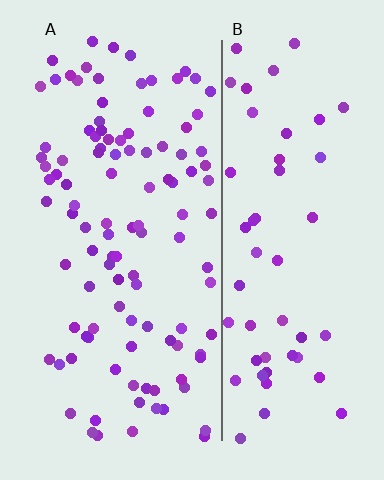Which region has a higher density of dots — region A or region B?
A (the left).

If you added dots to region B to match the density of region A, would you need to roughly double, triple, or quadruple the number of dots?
Approximately double.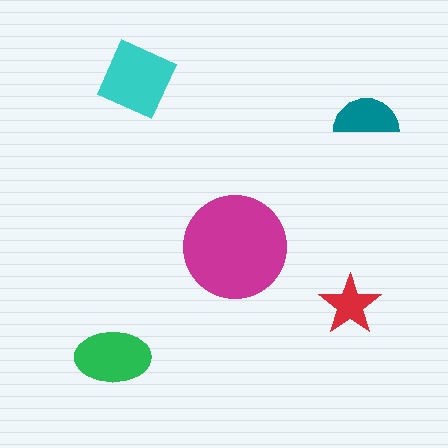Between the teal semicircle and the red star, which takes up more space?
The teal semicircle.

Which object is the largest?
The magenta circle.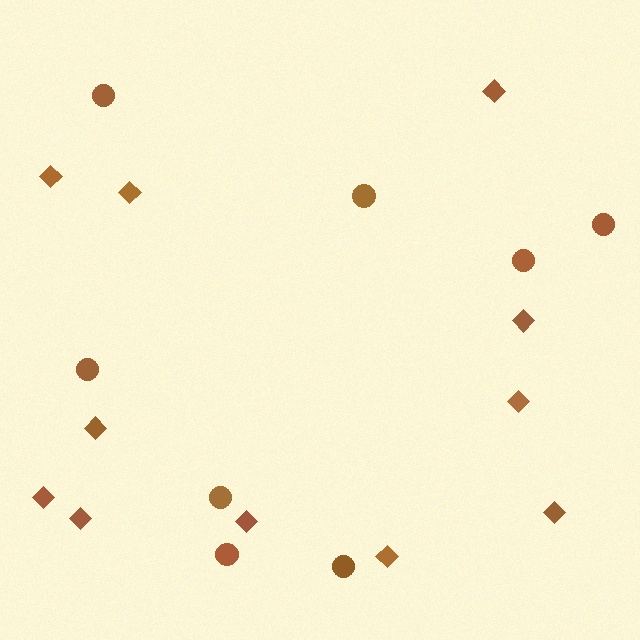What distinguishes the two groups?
There are 2 groups: one group of circles (8) and one group of diamonds (11).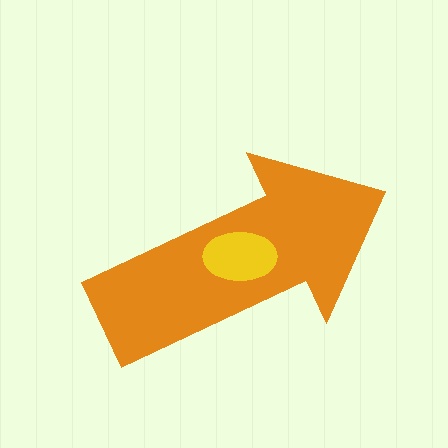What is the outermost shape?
The orange arrow.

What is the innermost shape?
The yellow ellipse.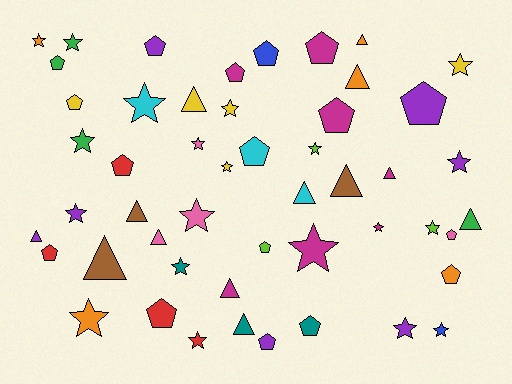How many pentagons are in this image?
There are 17 pentagons.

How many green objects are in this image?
There are 4 green objects.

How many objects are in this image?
There are 50 objects.